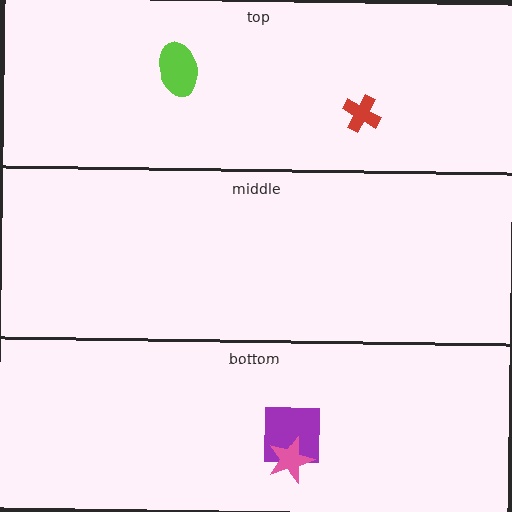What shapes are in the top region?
The red cross, the lime ellipse.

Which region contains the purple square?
The bottom region.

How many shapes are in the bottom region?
2.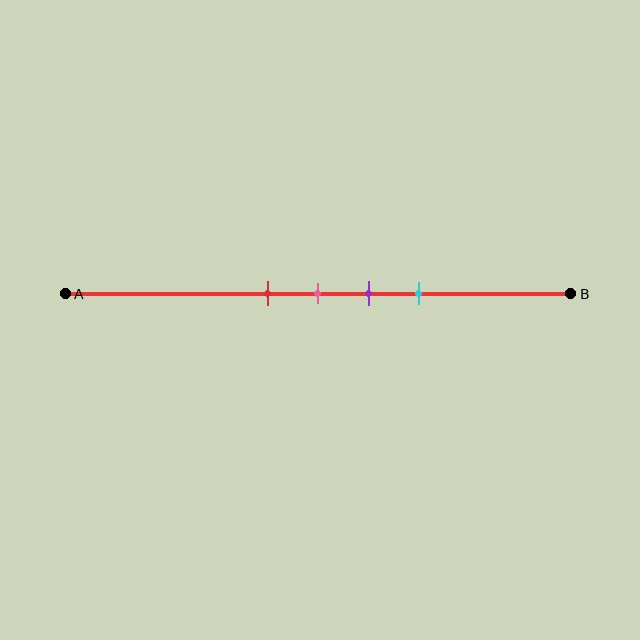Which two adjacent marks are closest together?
The red and pink marks are the closest adjacent pair.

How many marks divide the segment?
There are 4 marks dividing the segment.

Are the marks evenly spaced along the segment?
Yes, the marks are approximately evenly spaced.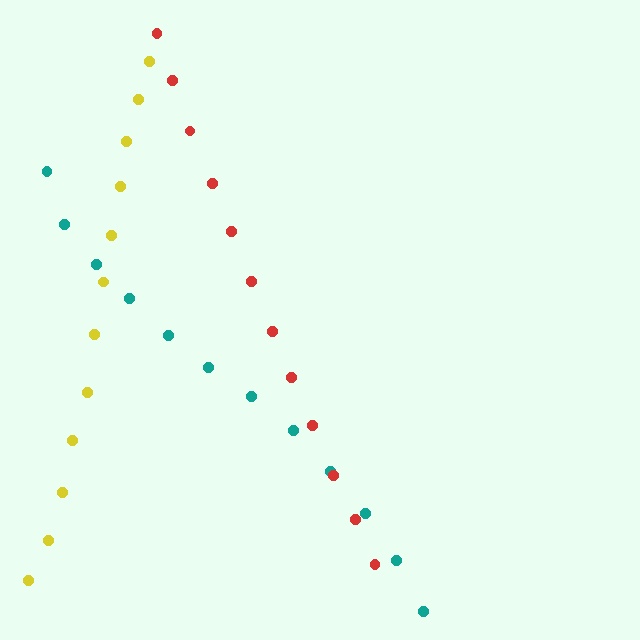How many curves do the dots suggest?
There are 3 distinct paths.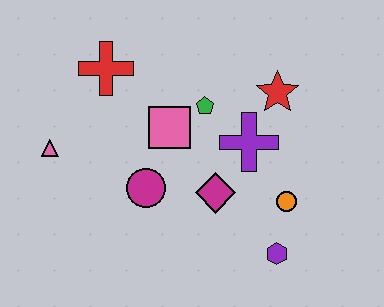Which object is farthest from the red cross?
The purple hexagon is farthest from the red cross.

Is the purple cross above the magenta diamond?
Yes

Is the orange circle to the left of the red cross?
No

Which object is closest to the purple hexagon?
The orange circle is closest to the purple hexagon.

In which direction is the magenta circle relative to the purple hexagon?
The magenta circle is to the left of the purple hexagon.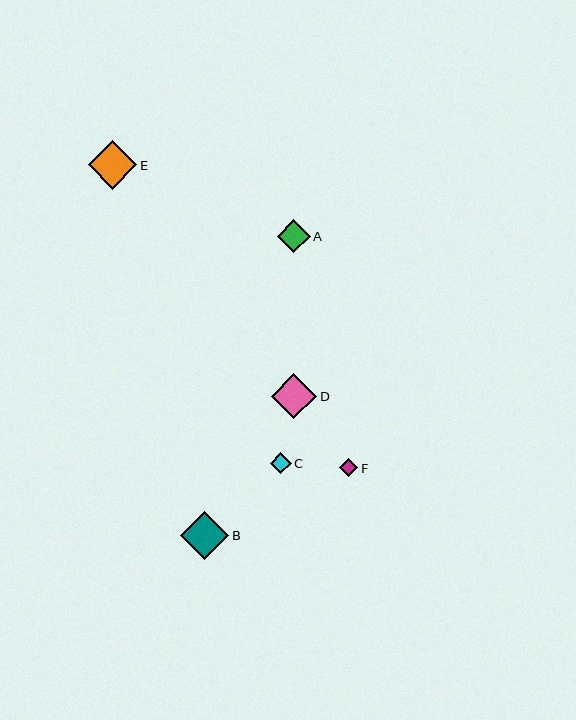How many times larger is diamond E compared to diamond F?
Diamond E is approximately 2.7 times the size of diamond F.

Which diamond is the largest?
Diamond E is the largest with a size of approximately 49 pixels.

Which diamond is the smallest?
Diamond F is the smallest with a size of approximately 18 pixels.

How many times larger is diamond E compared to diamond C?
Diamond E is approximately 2.3 times the size of diamond C.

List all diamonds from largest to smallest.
From largest to smallest: E, B, D, A, C, F.